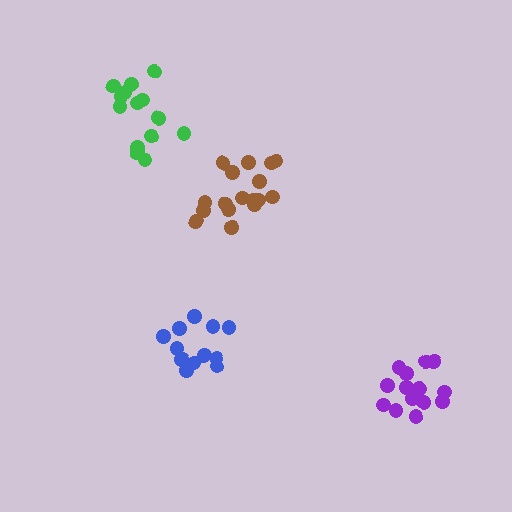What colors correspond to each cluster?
The clusters are colored: brown, blue, green, purple.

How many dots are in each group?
Group 1: 17 dots, Group 2: 12 dots, Group 3: 14 dots, Group 4: 14 dots (57 total).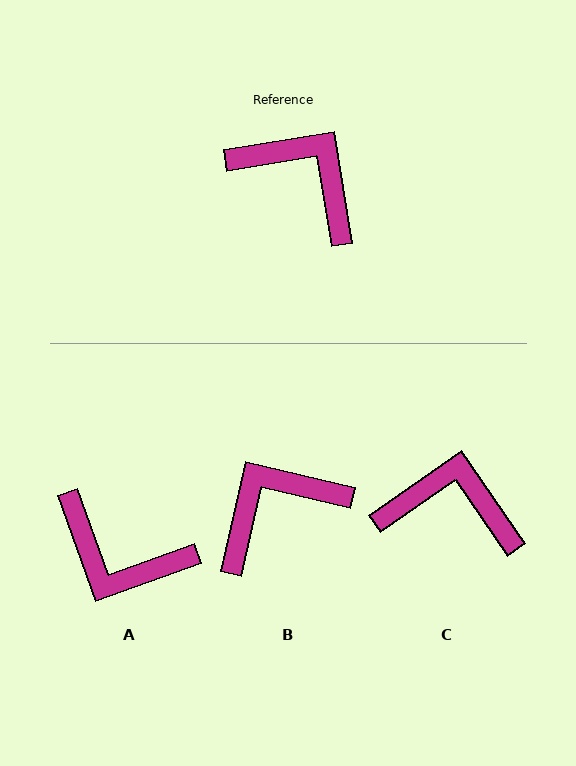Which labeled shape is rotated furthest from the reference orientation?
A, about 170 degrees away.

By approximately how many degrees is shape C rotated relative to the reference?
Approximately 25 degrees counter-clockwise.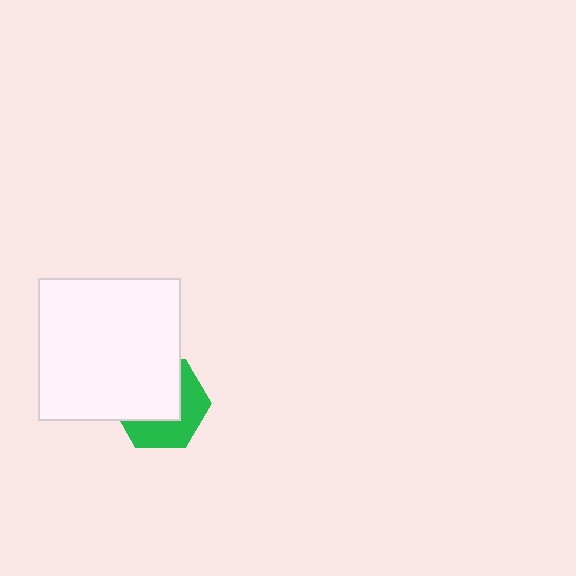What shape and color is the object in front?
The object in front is a white square.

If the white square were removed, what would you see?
You would see the complete green hexagon.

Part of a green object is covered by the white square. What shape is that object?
It is a hexagon.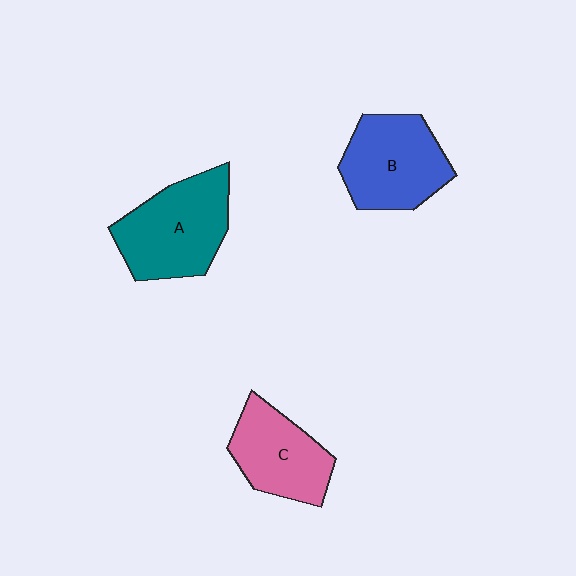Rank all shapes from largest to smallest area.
From largest to smallest: A (teal), B (blue), C (pink).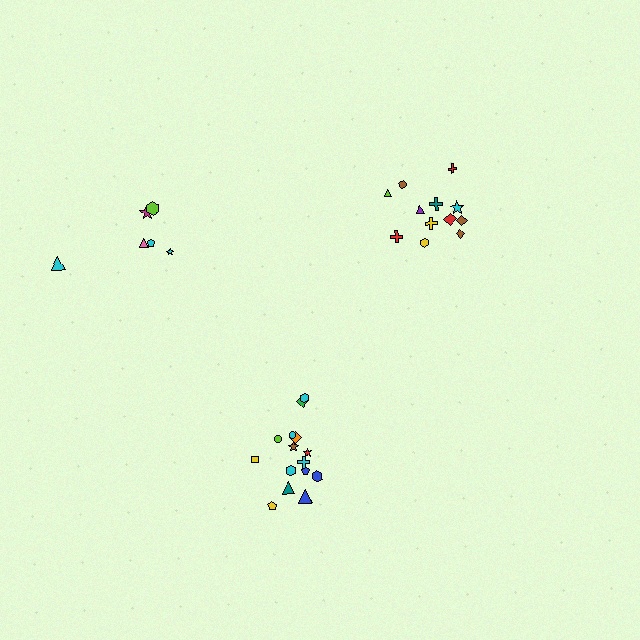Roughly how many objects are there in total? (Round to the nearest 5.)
Roughly 35 objects in total.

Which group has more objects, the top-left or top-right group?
The top-right group.